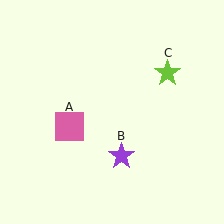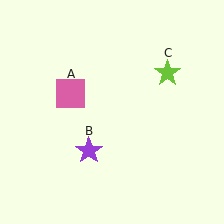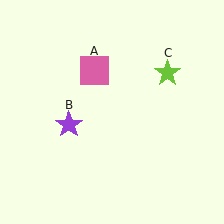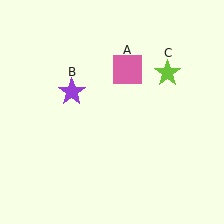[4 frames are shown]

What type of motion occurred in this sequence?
The pink square (object A), purple star (object B) rotated clockwise around the center of the scene.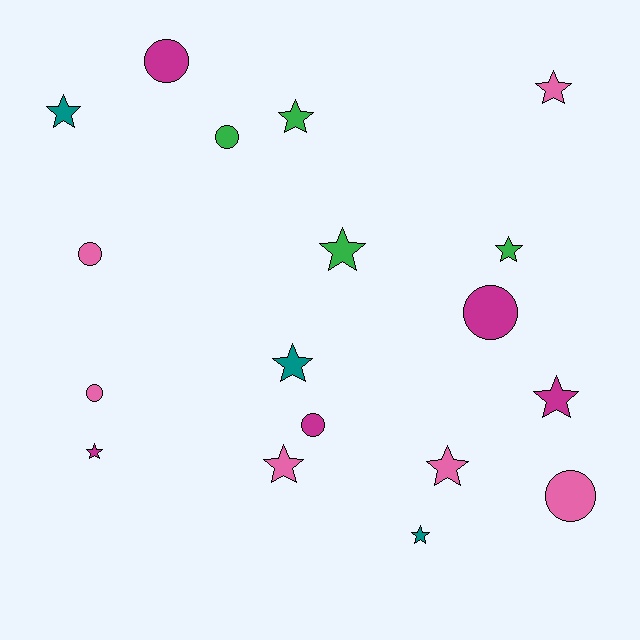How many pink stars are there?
There are 3 pink stars.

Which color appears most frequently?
Pink, with 6 objects.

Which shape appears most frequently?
Star, with 11 objects.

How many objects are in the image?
There are 18 objects.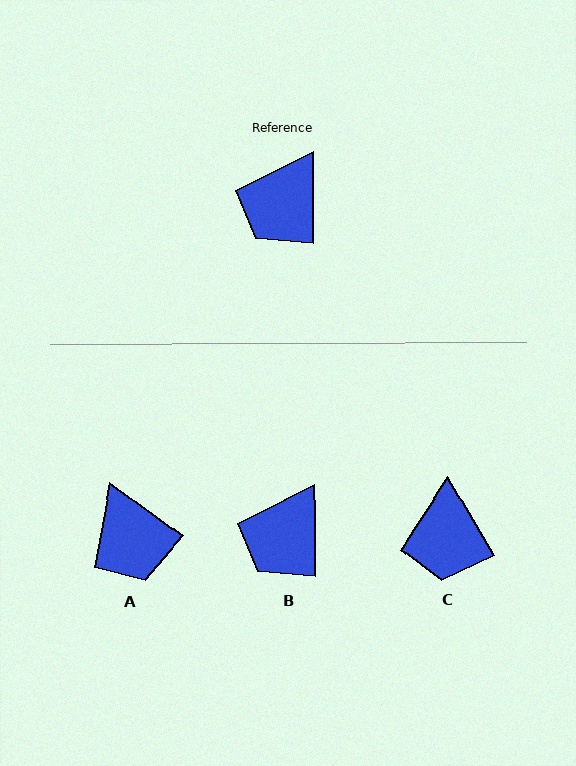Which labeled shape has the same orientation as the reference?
B.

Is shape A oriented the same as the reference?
No, it is off by about 54 degrees.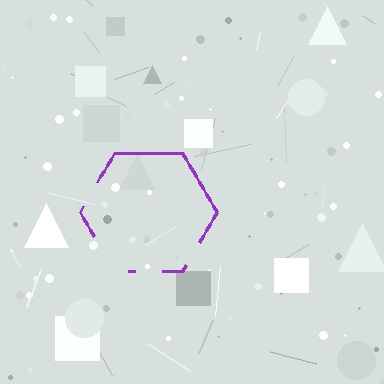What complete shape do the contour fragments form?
The contour fragments form a hexagon.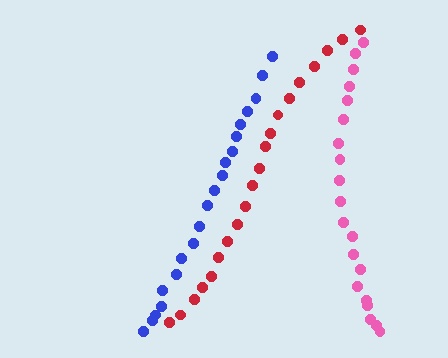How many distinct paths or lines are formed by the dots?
There are 3 distinct paths.